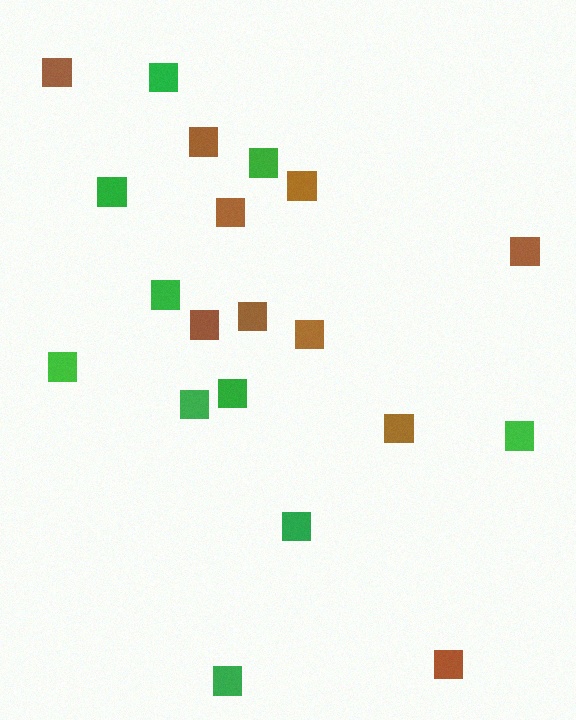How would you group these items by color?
There are 2 groups: one group of brown squares (10) and one group of green squares (10).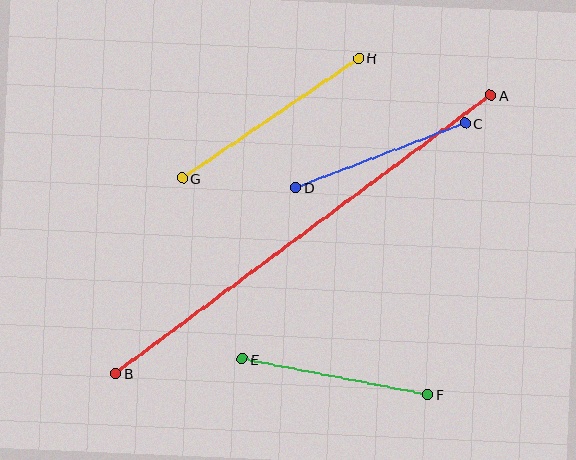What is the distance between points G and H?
The distance is approximately 214 pixels.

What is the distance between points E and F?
The distance is approximately 189 pixels.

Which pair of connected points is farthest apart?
Points A and B are farthest apart.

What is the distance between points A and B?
The distance is approximately 467 pixels.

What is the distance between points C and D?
The distance is approximately 181 pixels.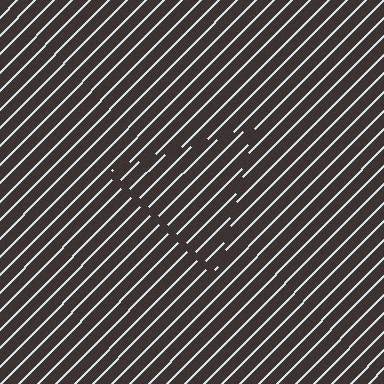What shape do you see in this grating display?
An illusory triangle. The interior of the shape contains the same grating, shifted by half a period — the contour is defined by the phase discontinuity where line-ends from the inner and outer gratings abut.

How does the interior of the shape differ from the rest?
The interior of the shape contains the same grating, shifted by half a period — the contour is defined by the phase discontinuity where line-ends from the inner and outer gratings abut.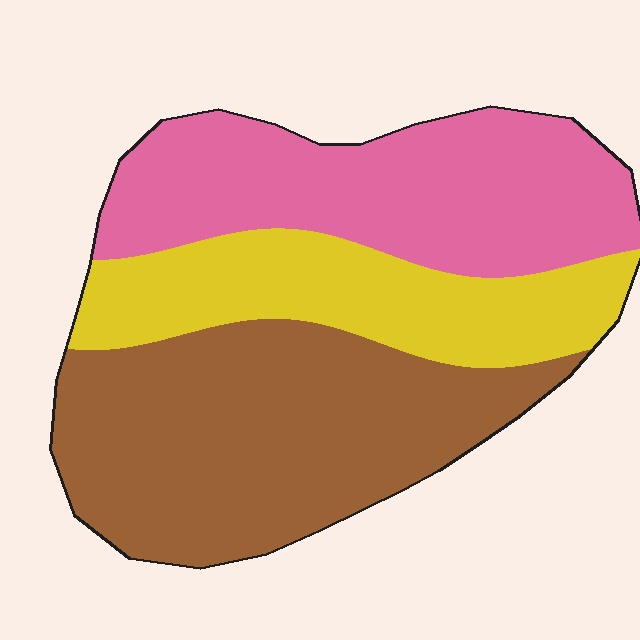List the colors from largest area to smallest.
From largest to smallest: brown, pink, yellow.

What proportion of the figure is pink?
Pink covers about 35% of the figure.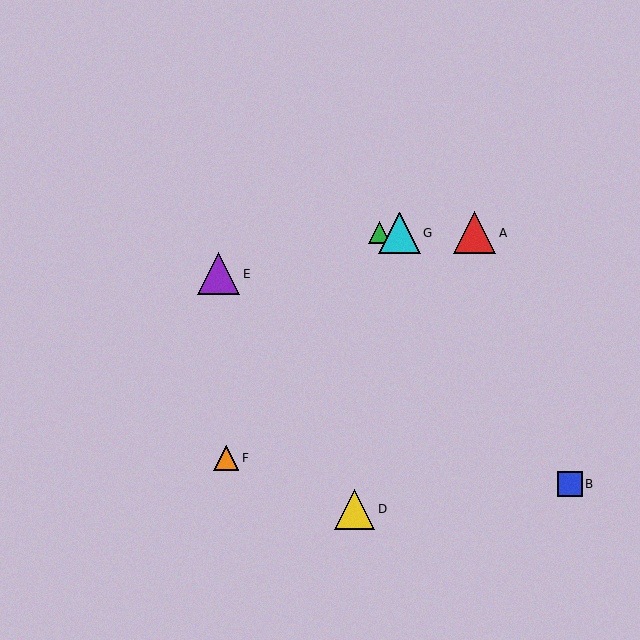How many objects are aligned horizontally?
3 objects (A, C, G) are aligned horizontally.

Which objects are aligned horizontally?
Objects A, C, G are aligned horizontally.